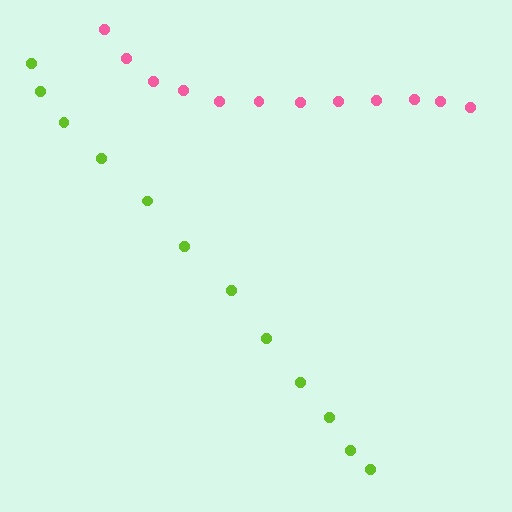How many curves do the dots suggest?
There are 2 distinct paths.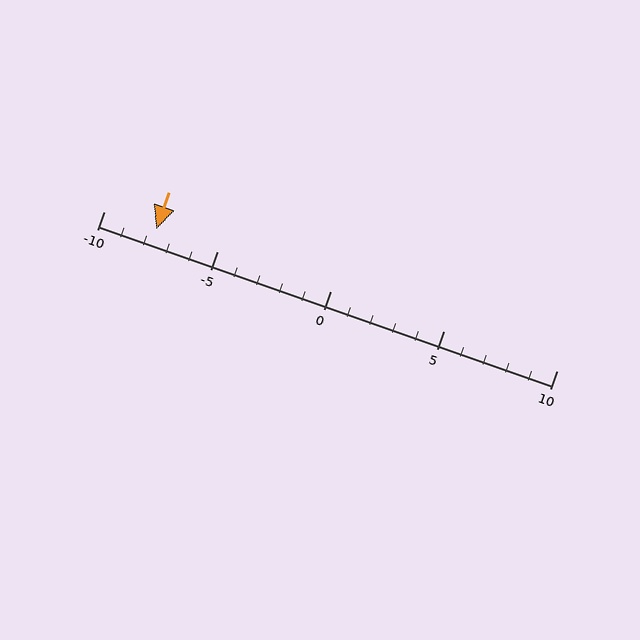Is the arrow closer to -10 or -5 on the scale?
The arrow is closer to -10.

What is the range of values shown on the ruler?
The ruler shows values from -10 to 10.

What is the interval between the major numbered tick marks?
The major tick marks are spaced 5 units apart.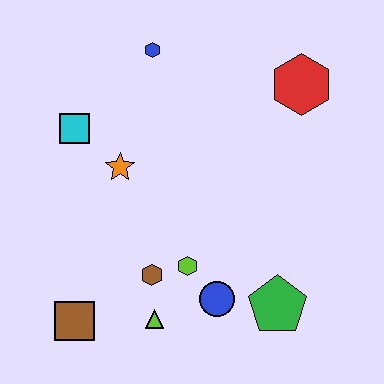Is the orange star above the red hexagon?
No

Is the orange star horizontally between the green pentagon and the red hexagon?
No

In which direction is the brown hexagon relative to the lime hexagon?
The brown hexagon is to the left of the lime hexagon.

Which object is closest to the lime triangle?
The brown hexagon is closest to the lime triangle.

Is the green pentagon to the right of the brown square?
Yes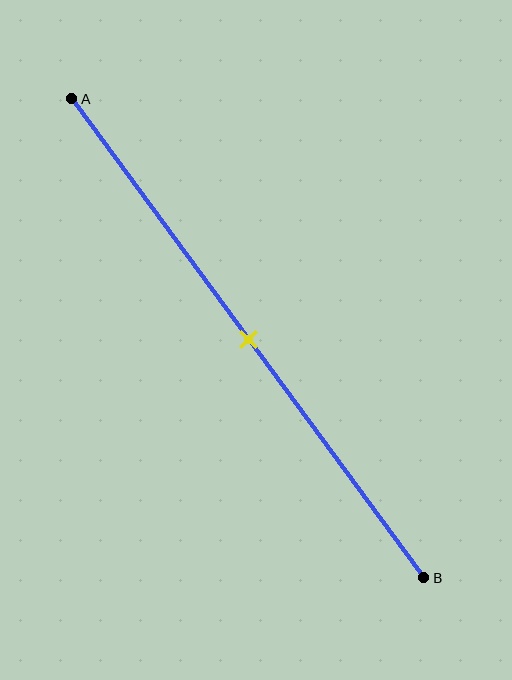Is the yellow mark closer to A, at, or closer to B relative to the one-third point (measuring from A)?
The yellow mark is closer to point B than the one-third point of segment AB.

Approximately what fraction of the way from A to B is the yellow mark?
The yellow mark is approximately 50% of the way from A to B.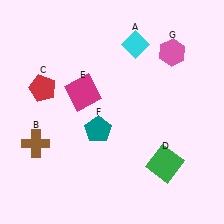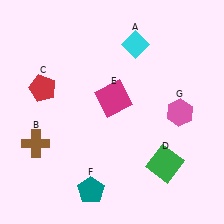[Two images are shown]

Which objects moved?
The objects that moved are: the magenta square (E), the teal pentagon (F), the pink hexagon (G).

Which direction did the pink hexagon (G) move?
The pink hexagon (G) moved down.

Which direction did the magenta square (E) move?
The magenta square (E) moved right.